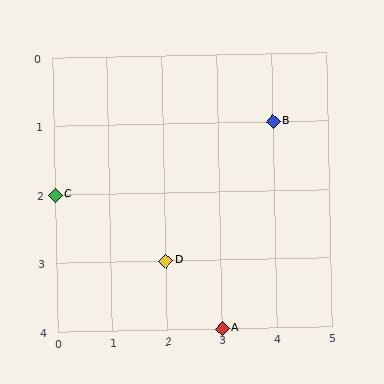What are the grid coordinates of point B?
Point B is at grid coordinates (4, 1).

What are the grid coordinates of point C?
Point C is at grid coordinates (0, 2).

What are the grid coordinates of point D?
Point D is at grid coordinates (2, 3).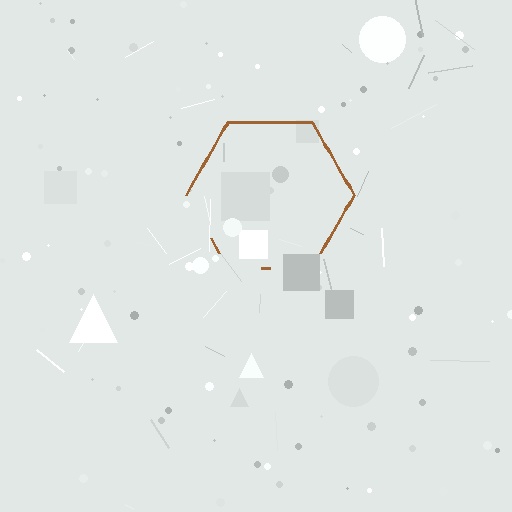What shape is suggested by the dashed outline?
The dashed outline suggests a hexagon.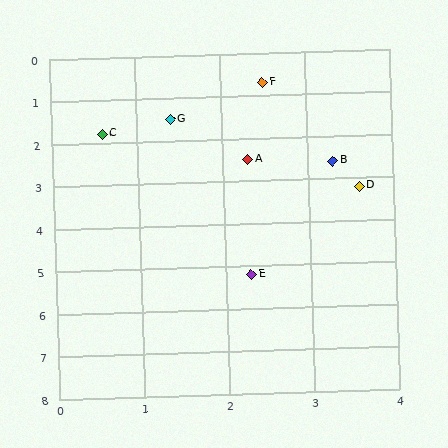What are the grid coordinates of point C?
Point C is at approximately (0.6, 1.8).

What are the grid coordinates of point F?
Point F is at approximately (2.5, 0.7).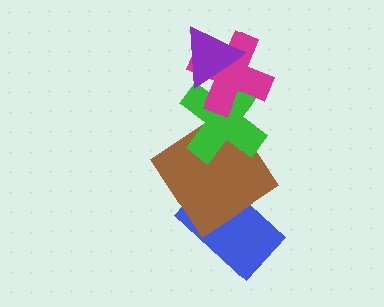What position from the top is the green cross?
The green cross is 3rd from the top.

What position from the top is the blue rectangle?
The blue rectangle is 5th from the top.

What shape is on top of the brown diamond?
The green cross is on top of the brown diamond.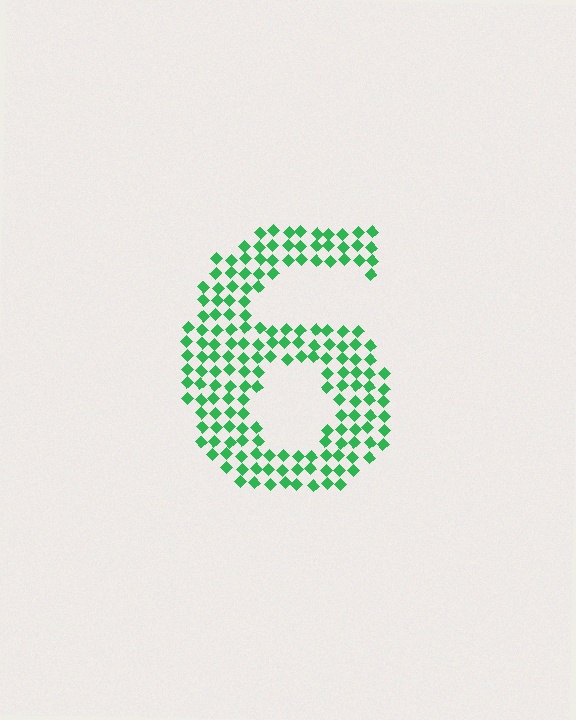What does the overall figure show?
The overall figure shows the digit 6.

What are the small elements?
The small elements are diamonds.